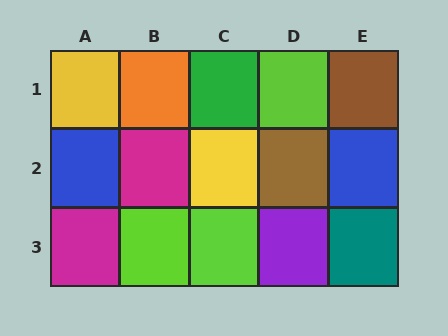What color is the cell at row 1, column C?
Green.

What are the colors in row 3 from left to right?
Magenta, lime, lime, purple, teal.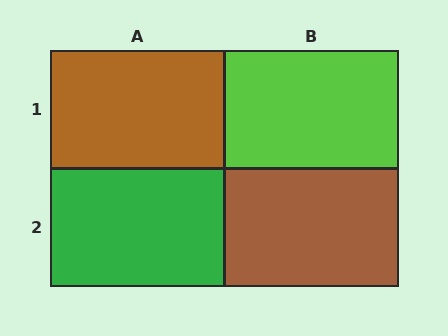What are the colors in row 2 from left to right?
Green, brown.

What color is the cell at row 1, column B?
Lime.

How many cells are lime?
1 cell is lime.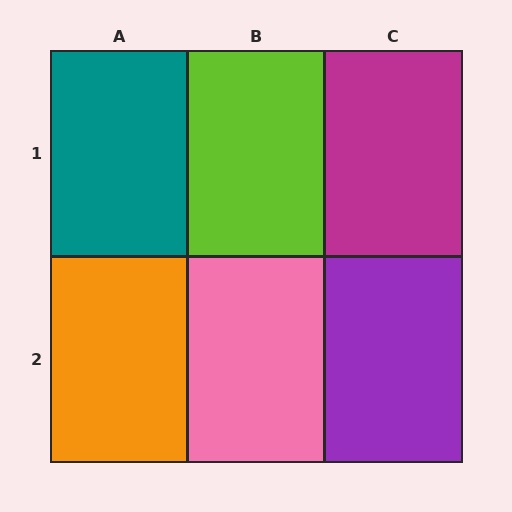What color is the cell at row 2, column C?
Purple.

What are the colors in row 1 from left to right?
Teal, lime, magenta.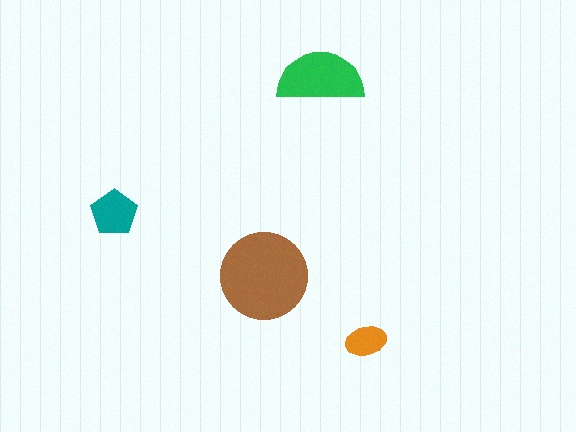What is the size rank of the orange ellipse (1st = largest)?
4th.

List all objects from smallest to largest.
The orange ellipse, the teal pentagon, the green semicircle, the brown circle.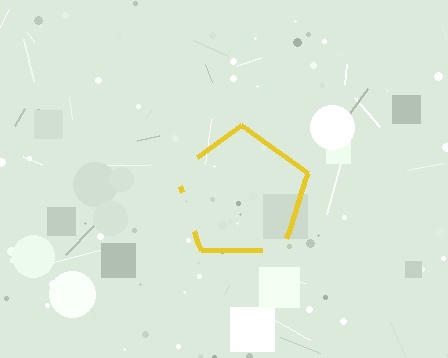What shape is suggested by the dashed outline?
The dashed outline suggests a pentagon.